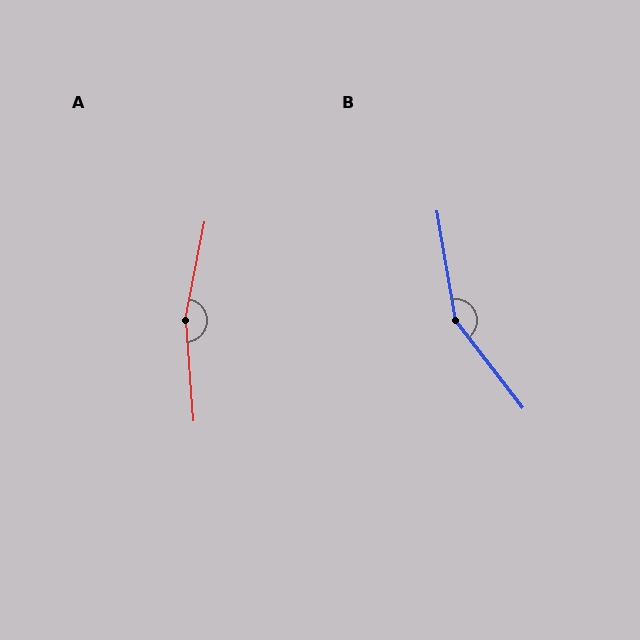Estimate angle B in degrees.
Approximately 152 degrees.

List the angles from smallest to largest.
B (152°), A (165°).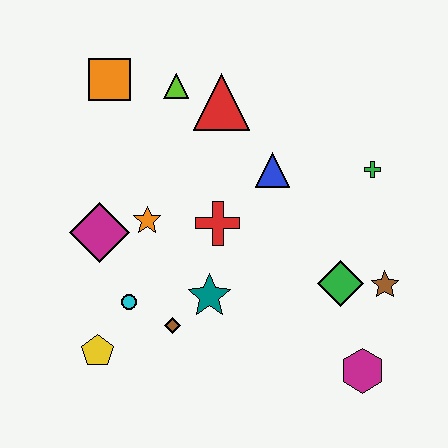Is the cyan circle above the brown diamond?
Yes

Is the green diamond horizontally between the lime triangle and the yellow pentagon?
No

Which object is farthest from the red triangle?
The magenta hexagon is farthest from the red triangle.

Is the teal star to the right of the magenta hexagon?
No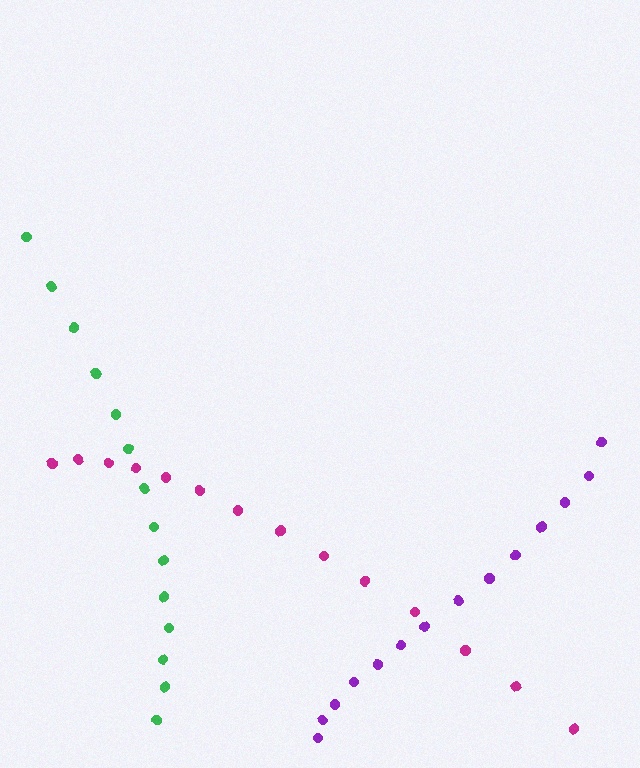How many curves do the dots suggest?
There are 3 distinct paths.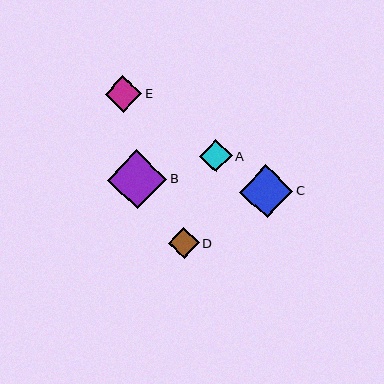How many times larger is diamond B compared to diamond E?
Diamond B is approximately 1.6 times the size of diamond E.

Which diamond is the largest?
Diamond B is the largest with a size of approximately 59 pixels.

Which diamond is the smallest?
Diamond D is the smallest with a size of approximately 31 pixels.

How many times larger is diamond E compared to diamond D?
Diamond E is approximately 1.2 times the size of diamond D.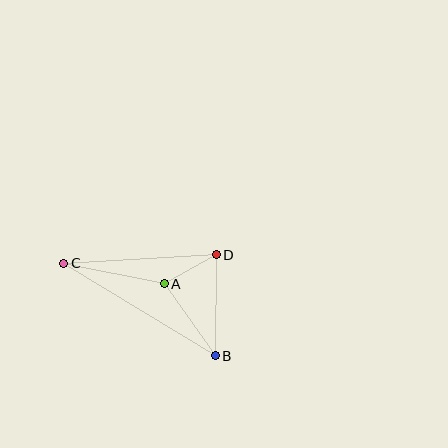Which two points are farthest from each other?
Points B and C are farthest from each other.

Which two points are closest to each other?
Points A and D are closest to each other.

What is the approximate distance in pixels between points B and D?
The distance between B and D is approximately 101 pixels.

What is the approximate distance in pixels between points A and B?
The distance between A and B is approximately 88 pixels.